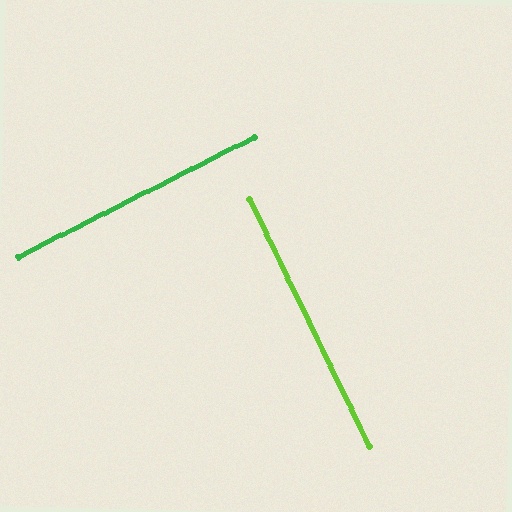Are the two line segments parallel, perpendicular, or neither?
Perpendicular — they meet at approximately 89°.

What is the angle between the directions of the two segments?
Approximately 89 degrees.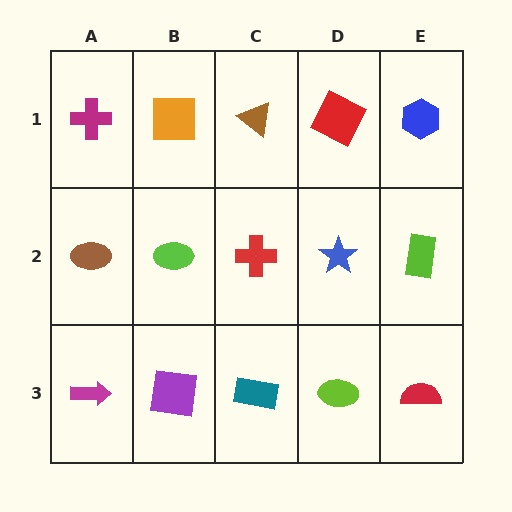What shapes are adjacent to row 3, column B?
A lime ellipse (row 2, column B), a magenta arrow (row 3, column A), a teal rectangle (row 3, column C).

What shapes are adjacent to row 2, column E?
A blue hexagon (row 1, column E), a red semicircle (row 3, column E), a blue star (row 2, column D).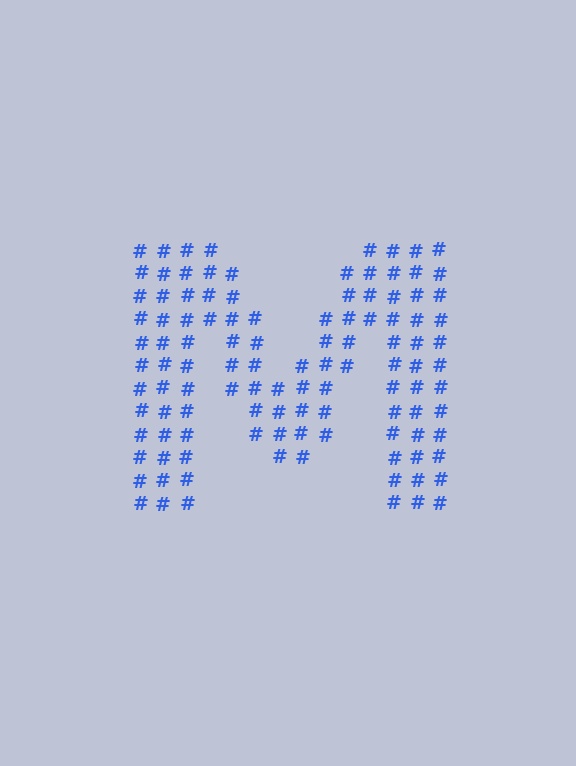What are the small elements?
The small elements are hash symbols.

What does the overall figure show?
The overall figure shows the letter M.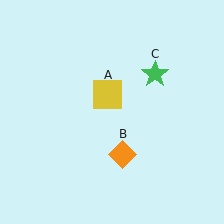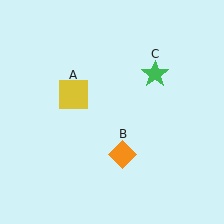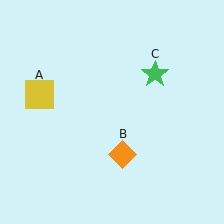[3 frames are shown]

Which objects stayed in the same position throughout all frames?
Orange diamond (object B) and green star (object C) remained stationary.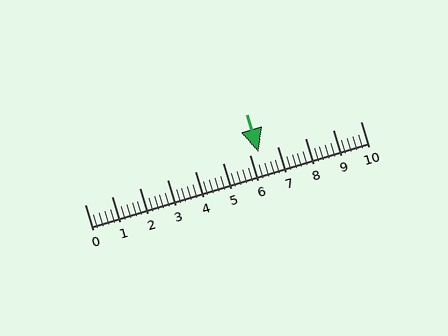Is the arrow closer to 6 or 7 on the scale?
The arrow is closer to 6.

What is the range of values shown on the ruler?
The ruler shows values from 0 to 10.